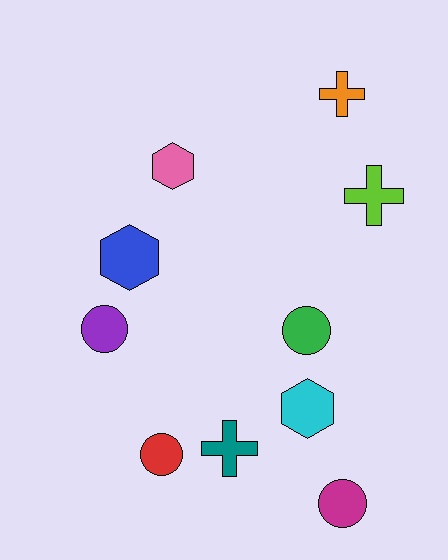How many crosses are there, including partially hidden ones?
There are 3 crosses.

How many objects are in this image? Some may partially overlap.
There are 10 objects.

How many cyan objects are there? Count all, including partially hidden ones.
There is 1 cyan object.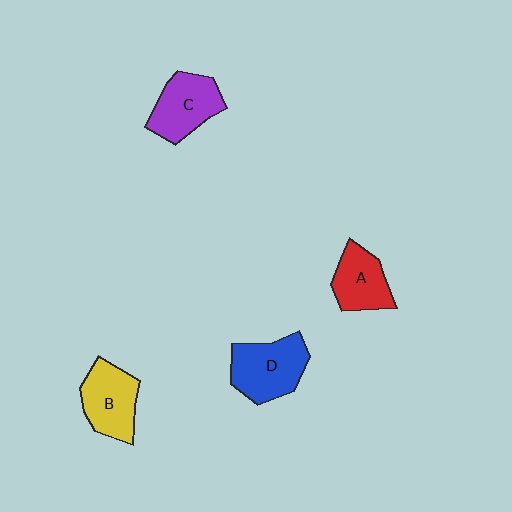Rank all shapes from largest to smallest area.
From largest to smallest: D (blue), B (yellow), C (purple), A (red).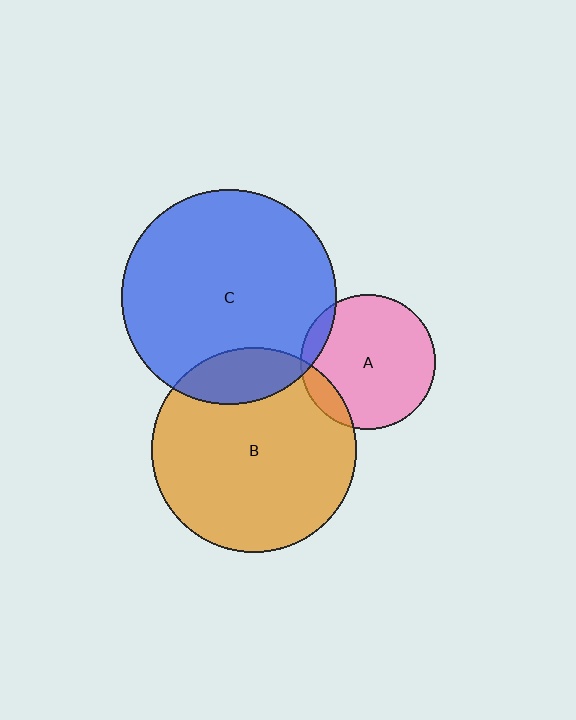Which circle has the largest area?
Circle C (blue).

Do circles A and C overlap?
Yes.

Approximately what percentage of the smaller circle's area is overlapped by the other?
Approximately 10%.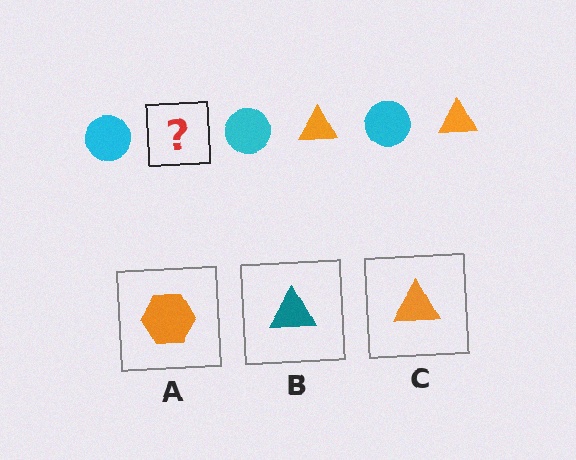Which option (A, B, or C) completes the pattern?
C.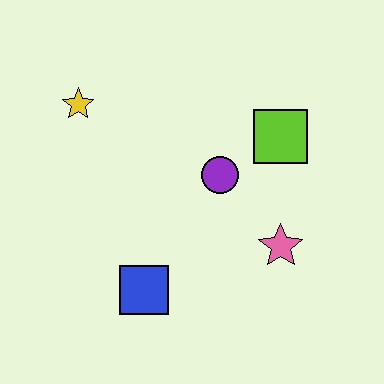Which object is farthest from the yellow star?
The pink star is farthest from the yellow star.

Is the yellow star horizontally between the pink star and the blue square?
No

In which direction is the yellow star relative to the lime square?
The yellow star is to the left of the lime square.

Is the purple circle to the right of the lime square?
No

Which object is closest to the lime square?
The purple circle is closest to the lime square.